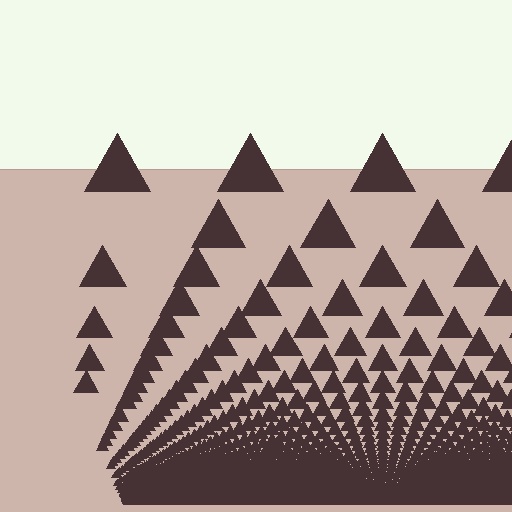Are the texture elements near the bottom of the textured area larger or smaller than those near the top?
Smaller. The gradient is inverted — elements near the bottom are smaller and denser.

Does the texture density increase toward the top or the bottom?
Density increases toward the bottom.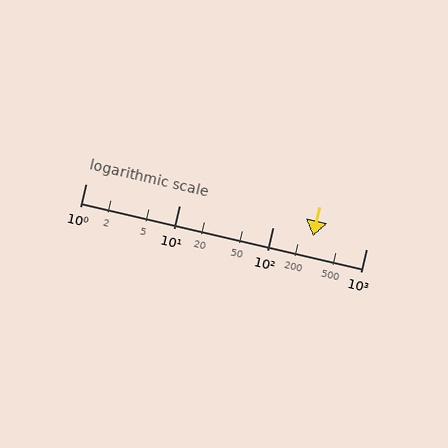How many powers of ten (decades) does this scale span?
The scale spans 3 decades, from 1 to 1000.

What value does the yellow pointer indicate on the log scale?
The pointer indicates approximately 270.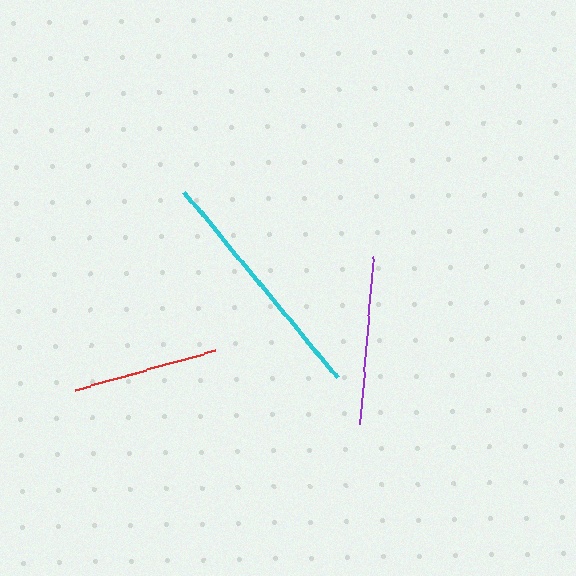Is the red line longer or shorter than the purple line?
The purple line is longer than the red line.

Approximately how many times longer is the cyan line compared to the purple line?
The cyan line is approximately 1.4 times the length of the purple line.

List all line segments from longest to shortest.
From longest to shortest: cyan, purple, red.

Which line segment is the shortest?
The red line is the shortest at approximately 145 pixels.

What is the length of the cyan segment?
The cyan segment is approximately 240 pixels long.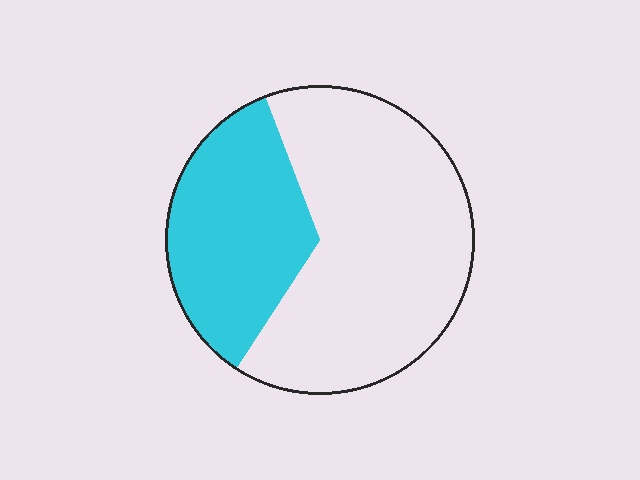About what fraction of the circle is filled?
About one third (1/3).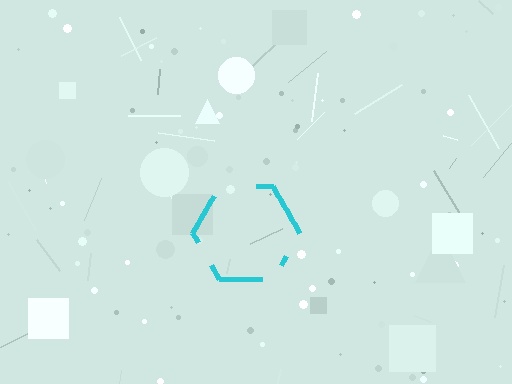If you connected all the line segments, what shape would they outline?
They would outline a hexagon.